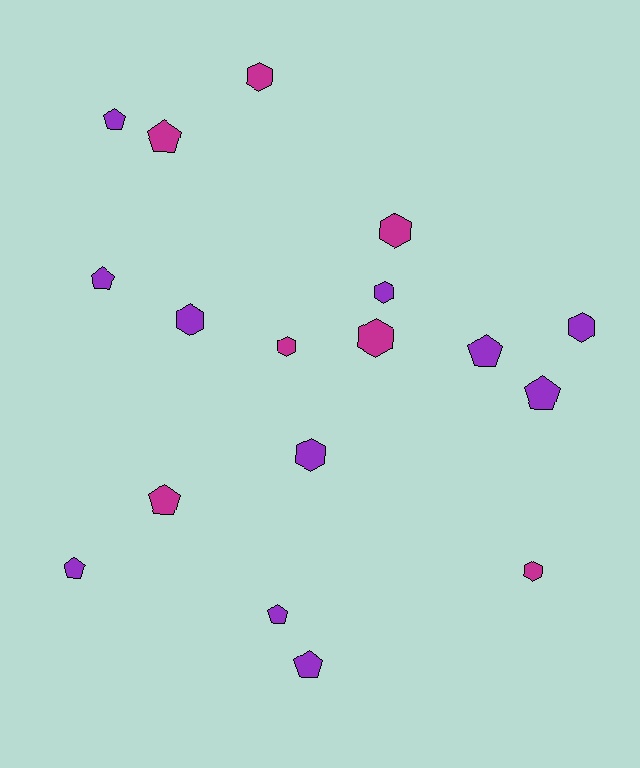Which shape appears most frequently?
Pentagon, with 9 objects.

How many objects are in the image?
There are 18 objects.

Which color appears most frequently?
Purple, with 11 objects.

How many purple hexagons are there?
There are 4 purple hexagons.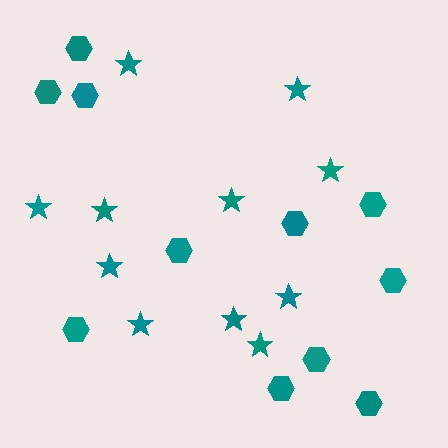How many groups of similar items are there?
There are 2 groups: one group of stars (11) and one group of hexagons (11).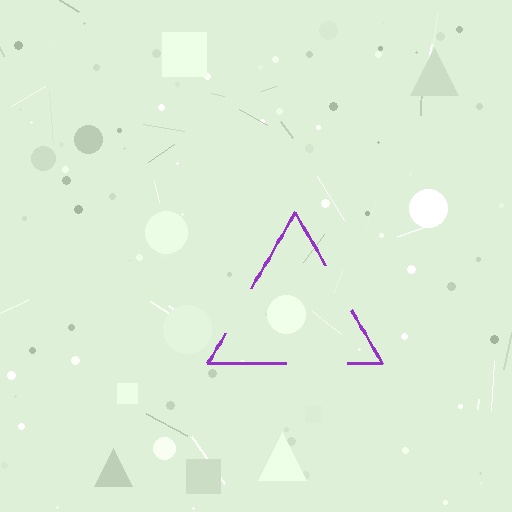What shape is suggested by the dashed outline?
The dashed outline suggests a triangle.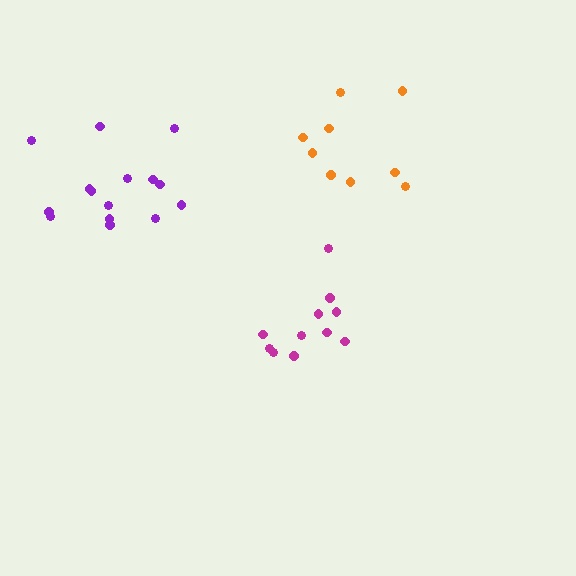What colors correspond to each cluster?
The clusters are colored: purple, magenta, orange.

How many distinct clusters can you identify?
There are 3 distinct clusters.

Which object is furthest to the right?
The orange cluster is rightmost.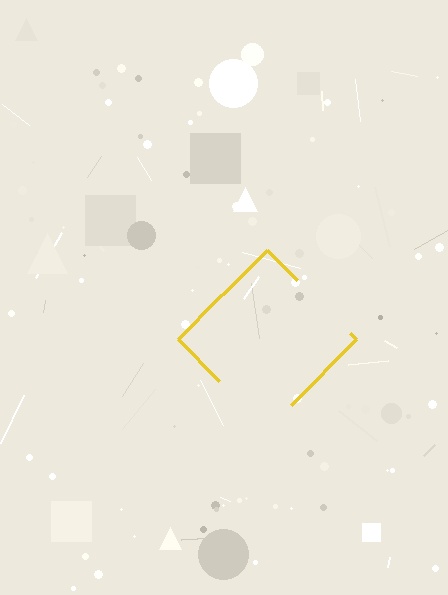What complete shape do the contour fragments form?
The contour fragments form a diamond.